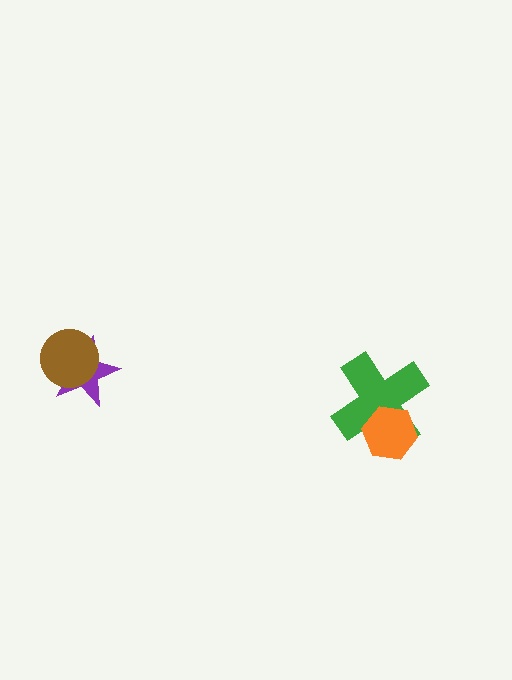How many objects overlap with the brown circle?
1 object overlaps with the brown circle.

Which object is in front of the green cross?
The orange hexagon is in front of the green cross.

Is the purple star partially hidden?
Yes, it is partially covered by another shape.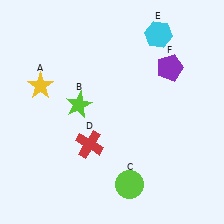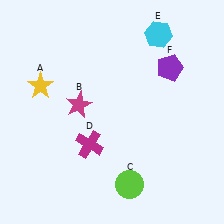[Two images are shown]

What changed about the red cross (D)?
In Image 1, D is red. In Image 2, it changed to magenta.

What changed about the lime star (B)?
In Image 1, B is lime. In Image 2, it changed to magenta.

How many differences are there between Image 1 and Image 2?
There are 2 differences between the two images.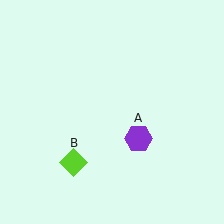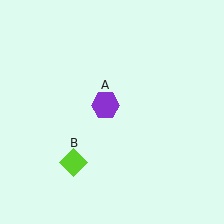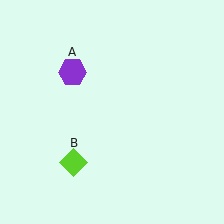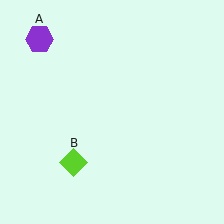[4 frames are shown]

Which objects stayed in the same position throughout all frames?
Lime diamond (object B) remained stationary.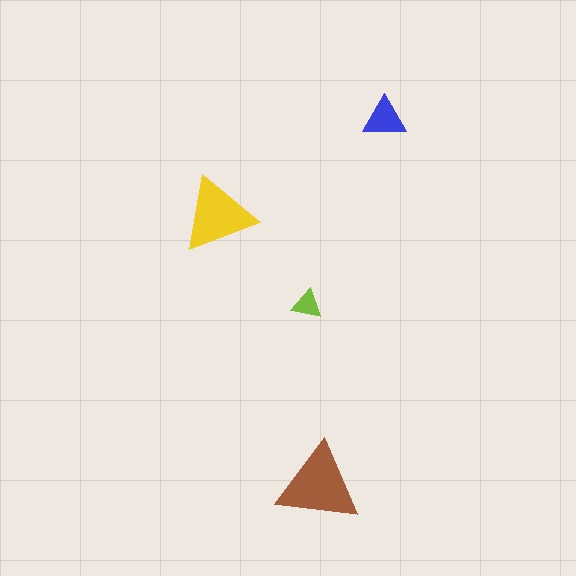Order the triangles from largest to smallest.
the brown one, the yellow one, the blue one, the lime one.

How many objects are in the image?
There are 4 objects in the image.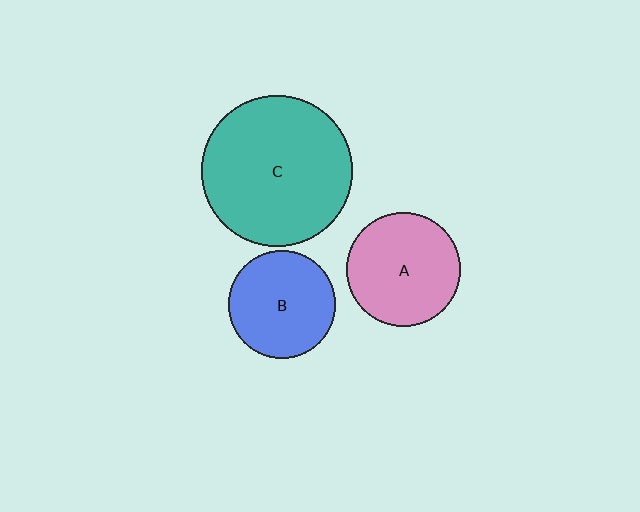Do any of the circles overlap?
No, none of the circles overlap.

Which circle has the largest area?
Circle C (teal).